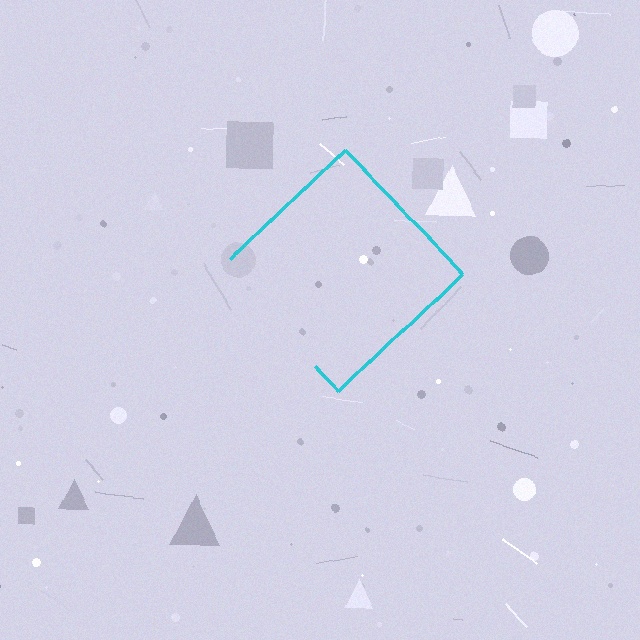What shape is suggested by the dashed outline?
The dashed outline suggests a diamond.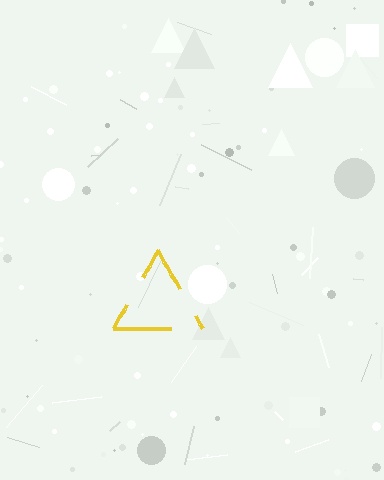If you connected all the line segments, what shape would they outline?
They would outline a triangle.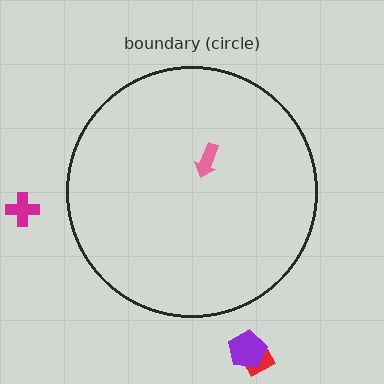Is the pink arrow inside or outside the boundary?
Inside.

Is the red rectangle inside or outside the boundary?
Outside.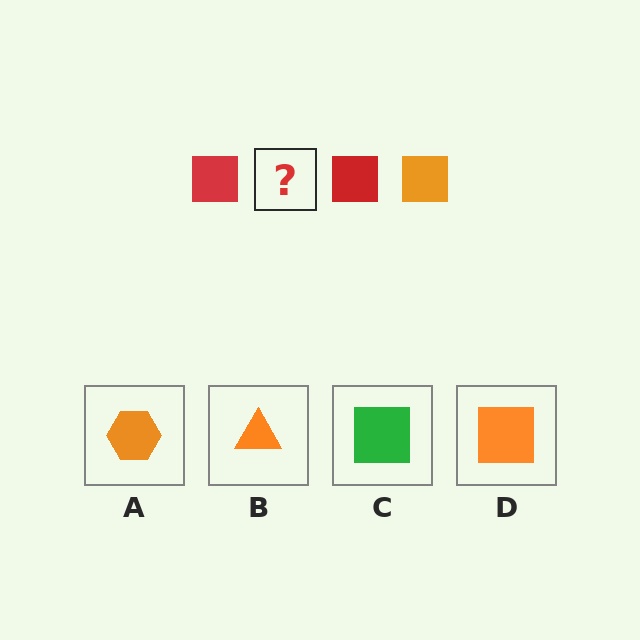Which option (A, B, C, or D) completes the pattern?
D.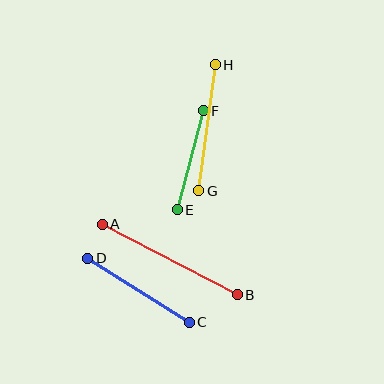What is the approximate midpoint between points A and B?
The midpoint is at approximately (170, 259) pixels.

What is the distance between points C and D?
The distance is approximately 120 pixels.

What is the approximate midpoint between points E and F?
The midpoint is at approximately (190, 160) pixels.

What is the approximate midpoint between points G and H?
The midpoint is at approximately (207, 128) pixels.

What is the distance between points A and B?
The distance is approximately 152 pixels.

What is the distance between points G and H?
The distance is approximately 127 pixels.